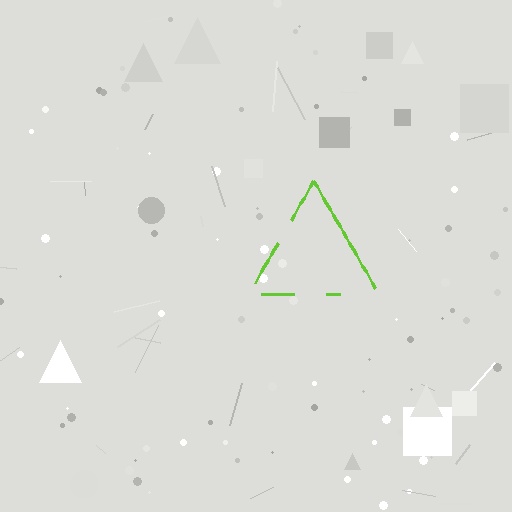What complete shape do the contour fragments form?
The contour fragments form a triangle.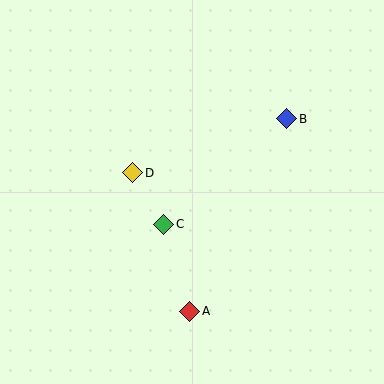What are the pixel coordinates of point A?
Point A is at (190, 311).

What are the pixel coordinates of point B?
Point B is at (287, 119).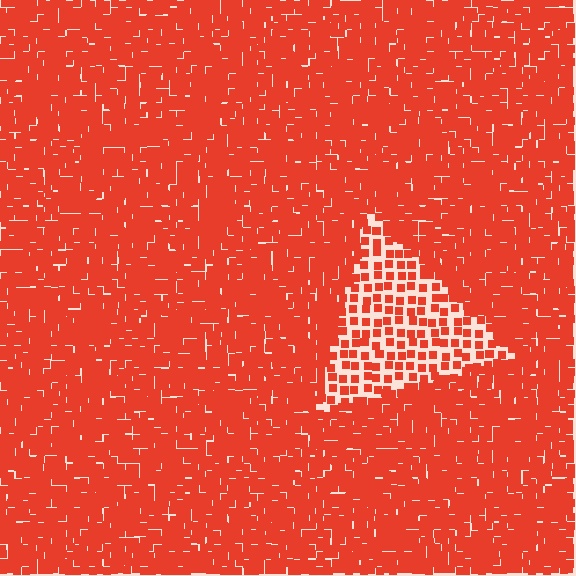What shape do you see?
I see a triangle.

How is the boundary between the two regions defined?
The boundary is defined by a change in element density (approximately 2.3x ratio). All elements are the same color, size, and shape.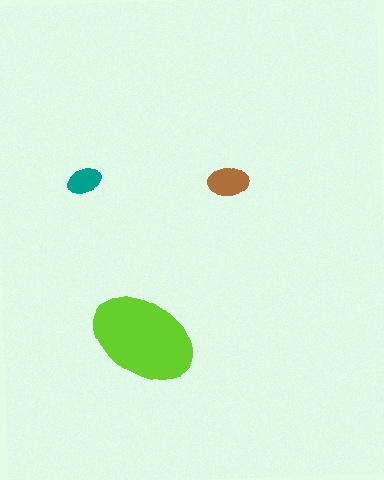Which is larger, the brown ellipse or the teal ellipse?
The brown one.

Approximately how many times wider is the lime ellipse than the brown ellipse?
About 2.5 times wider.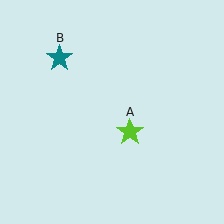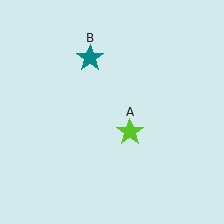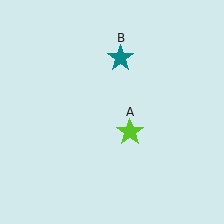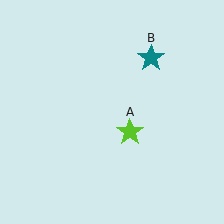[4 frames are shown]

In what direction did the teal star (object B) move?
The teal star (object B) moved right.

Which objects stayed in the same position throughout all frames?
Lime star (object A) remained stationary.